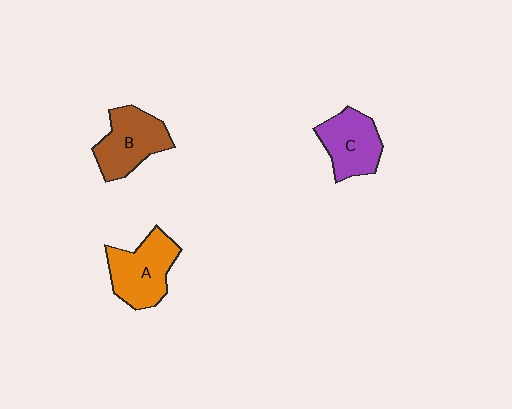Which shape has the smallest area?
Shape C (purple).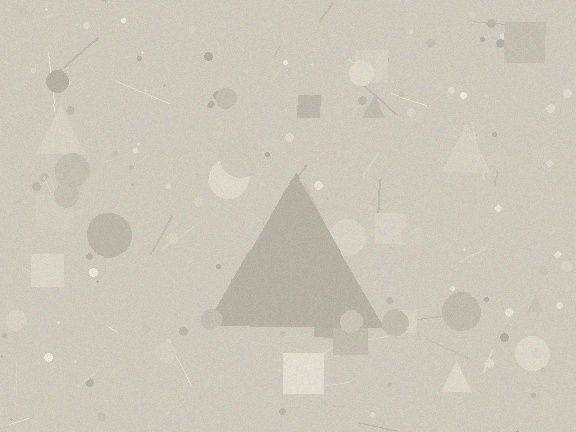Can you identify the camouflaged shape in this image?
The camouflaged shape is a triangle.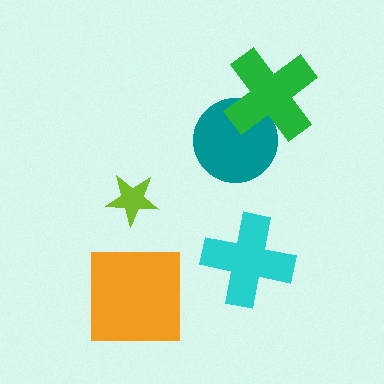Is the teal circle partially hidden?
Yes, it is partially covered by another shape.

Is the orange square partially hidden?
No, no other shape covers it.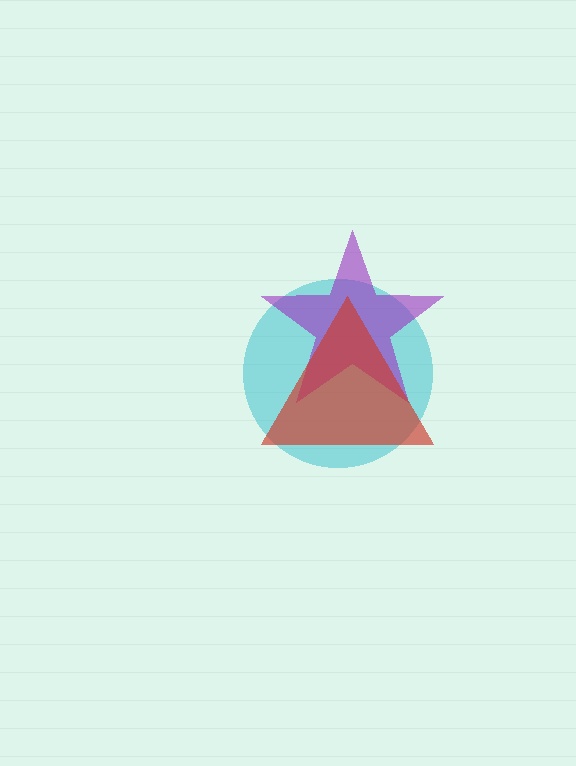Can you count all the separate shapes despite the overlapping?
Yes, there are 3 separate shapes.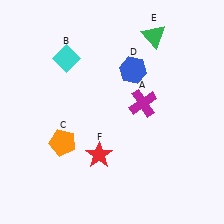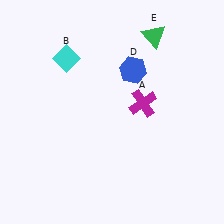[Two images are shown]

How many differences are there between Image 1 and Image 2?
There are 2 differences between the two images.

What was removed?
The orange pentagon (C), the red star (F) were removed in Image 2.